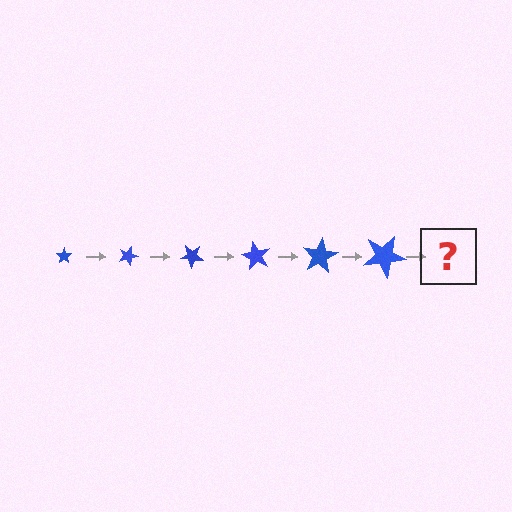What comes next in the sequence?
The next element should be a star, larger than the previous one and rotated 120 degrees from the start.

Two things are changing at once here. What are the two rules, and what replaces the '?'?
The two rules are that the star grows larger each step and it rotates 20 degrees each step. The '?' should be a star, larger than the previous one and rotated 120 degrees from the start.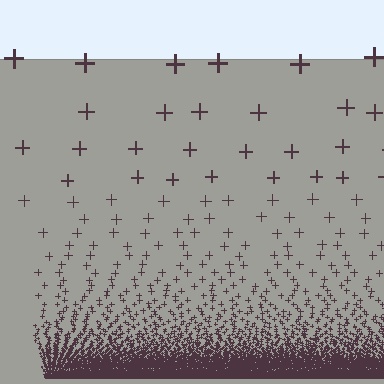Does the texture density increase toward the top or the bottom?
Density increases toward the bottom.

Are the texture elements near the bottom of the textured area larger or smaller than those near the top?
Smaller. The gradient is inverted — elements near the bottom are smaller and denser.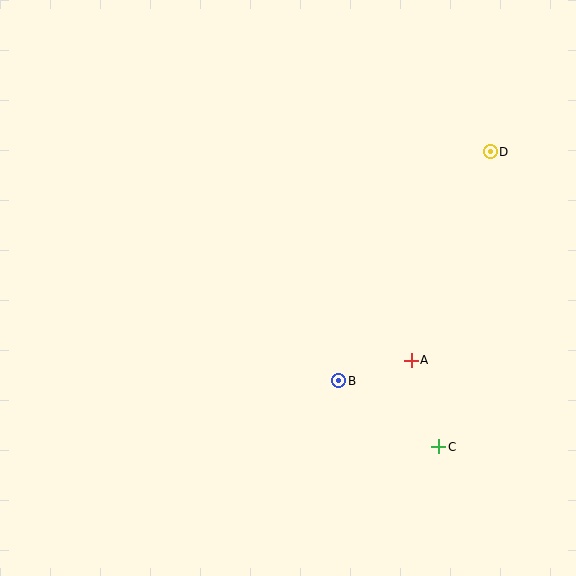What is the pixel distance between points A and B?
The distance between A and B is 75 pixels.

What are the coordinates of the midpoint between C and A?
The midpoint between C and A is at (425, 404).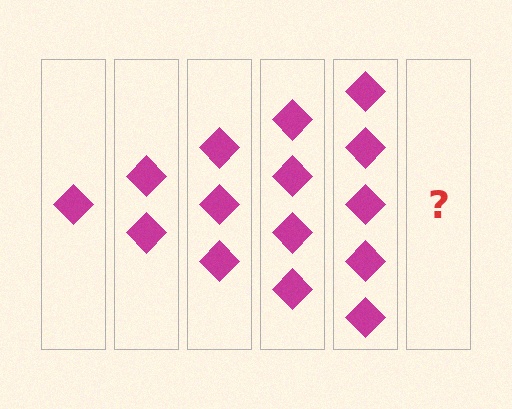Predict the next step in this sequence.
The next step is 6 diamonds.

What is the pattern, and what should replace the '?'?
The pattern is that each step adds one more diamond. The '?' should be 6 diamonds.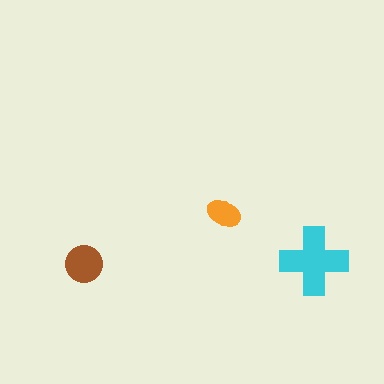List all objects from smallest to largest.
The orange ellipse, the brown circle, the cyan cross.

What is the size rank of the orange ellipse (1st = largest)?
3rd.